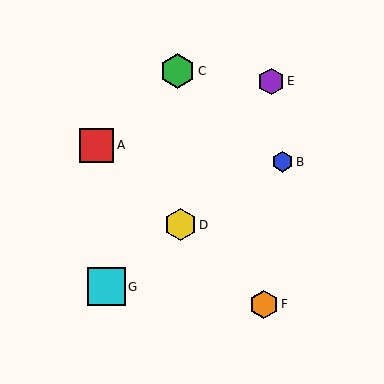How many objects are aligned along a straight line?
3 objects (A, D, F) are aligned along a straight line.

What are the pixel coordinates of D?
Object D is at (180, 225).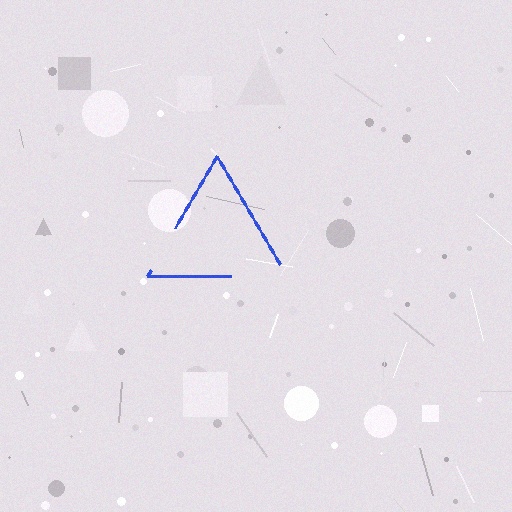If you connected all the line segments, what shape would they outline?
They would outline a triangle.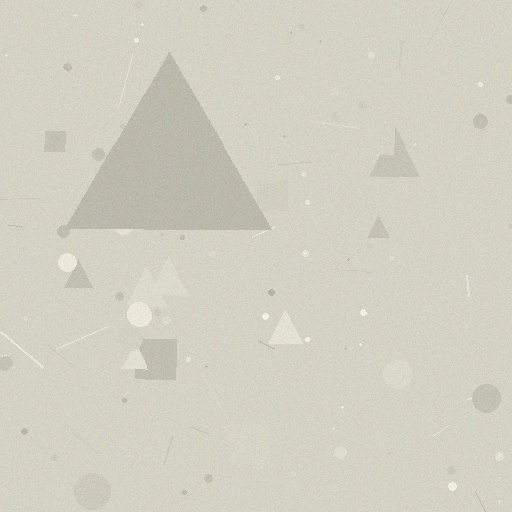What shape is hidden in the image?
A triangle is hidden in the image.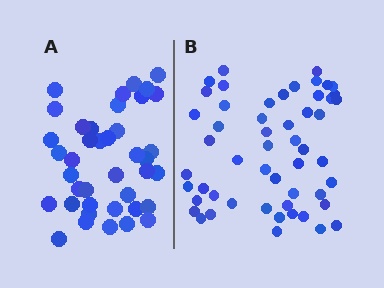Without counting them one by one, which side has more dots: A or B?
Region B (the right region) has more dots.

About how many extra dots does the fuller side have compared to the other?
Region B has approximately 15 more dots than region A.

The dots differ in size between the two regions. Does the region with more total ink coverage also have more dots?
No. Region A has more total ink coverage because its dots are larger, but region B actually contains more individual dots. Total area can be misleading — the number of items is what matters here.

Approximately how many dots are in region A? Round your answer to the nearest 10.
About 40 dots.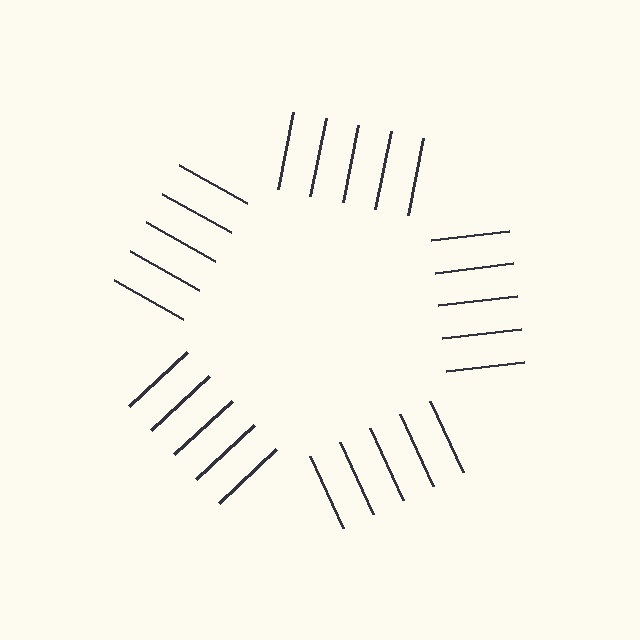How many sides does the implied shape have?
5 sides — the line-ends trace a pentagon.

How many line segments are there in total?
25 — 5 along each of the 5 edges.